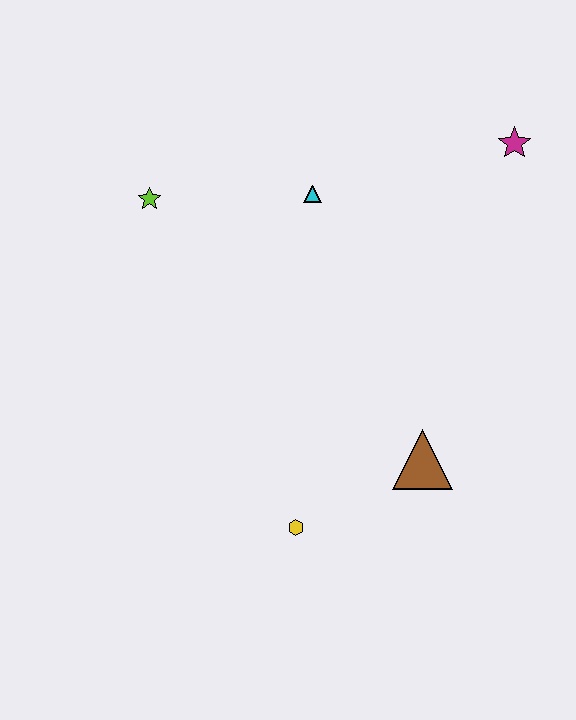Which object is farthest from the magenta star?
The yellow hexagon is farthest from the magenta star.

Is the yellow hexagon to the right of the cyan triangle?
No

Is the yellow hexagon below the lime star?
Yes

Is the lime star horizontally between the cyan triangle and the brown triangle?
No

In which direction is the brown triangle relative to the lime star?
The brown triangle is to the right of the lime star.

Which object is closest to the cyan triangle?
The lime star is closest to the cyan triangle.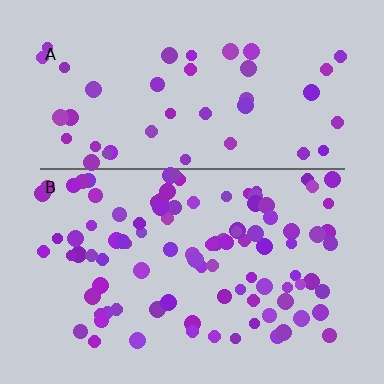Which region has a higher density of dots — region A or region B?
B (the bottom).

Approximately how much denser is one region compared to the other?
Approximately 2.3× — region B over region A.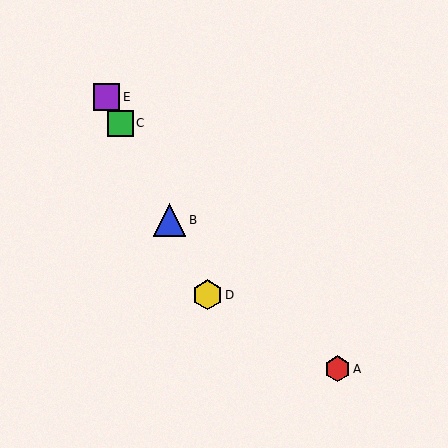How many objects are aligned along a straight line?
4 objects (B, C, D, E) are aligned along a straight line.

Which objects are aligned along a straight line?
Objects B, C, D, E are aligned along a straight line.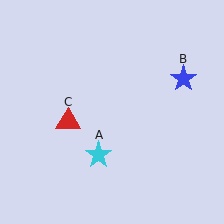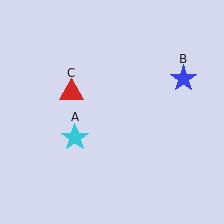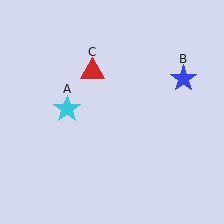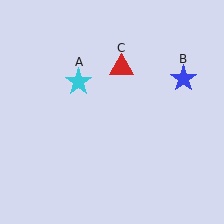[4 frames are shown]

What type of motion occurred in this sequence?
The cyan star (object A), red triangle (object C) rotated clockwise around the center of the scene.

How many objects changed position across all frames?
2 objects changed position: cyan star (object A), red triangle (object C).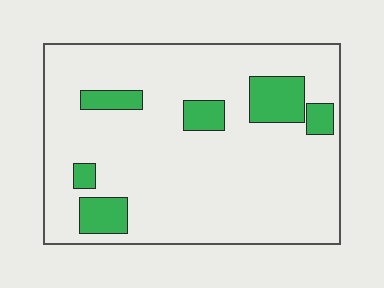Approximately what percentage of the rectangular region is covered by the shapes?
Approximately 15%.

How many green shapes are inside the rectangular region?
6.